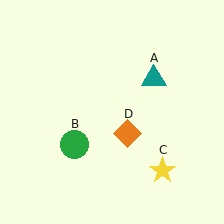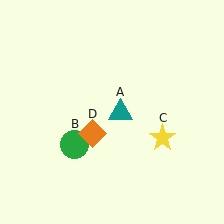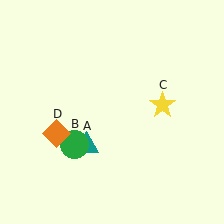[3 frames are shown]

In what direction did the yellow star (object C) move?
The yellow star (object C) moved up.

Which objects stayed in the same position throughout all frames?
Green circle (object B) remained stationary.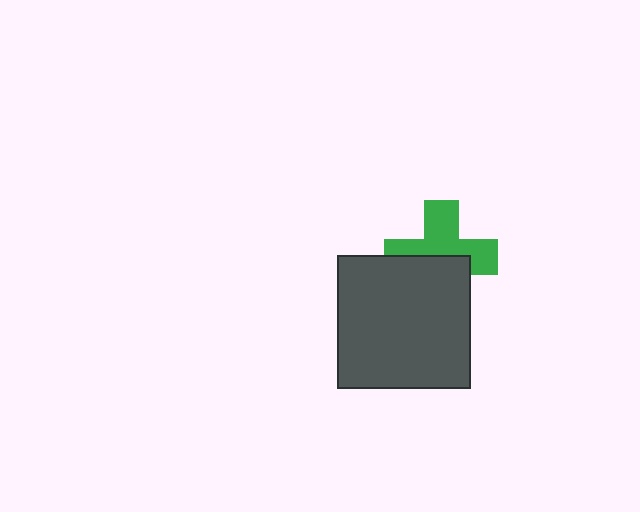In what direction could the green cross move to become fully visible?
The green cross could move up. That would shift it out from behind the dark gray square entirely.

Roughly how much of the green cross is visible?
About half of it is visible (roughly 55%).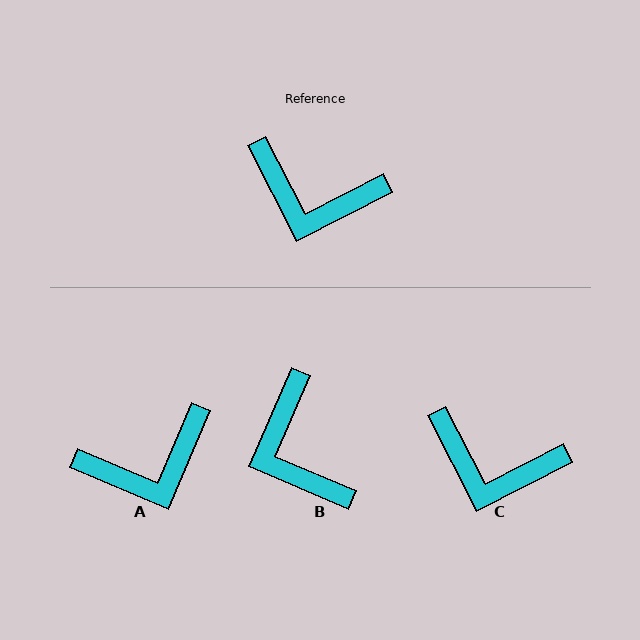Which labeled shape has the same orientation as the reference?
C.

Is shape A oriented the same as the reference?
No, it is off by about 40 degrees.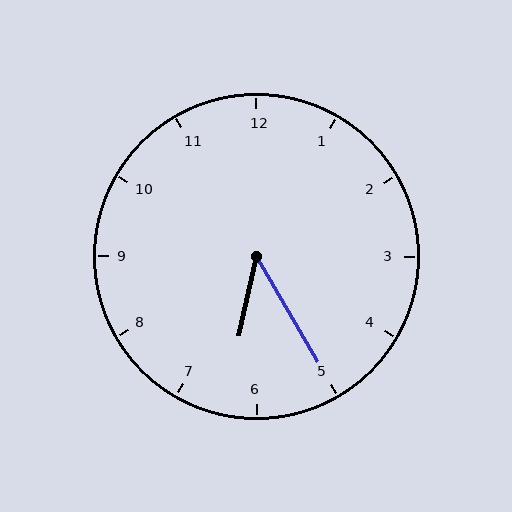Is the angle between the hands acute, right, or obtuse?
It is acute.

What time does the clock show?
6:25.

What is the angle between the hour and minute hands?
Approximately 42 degrees.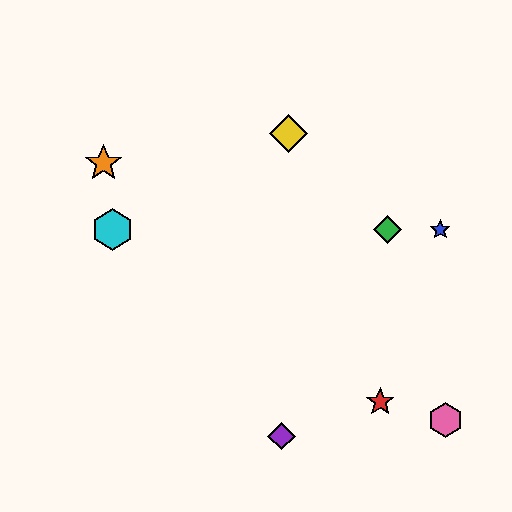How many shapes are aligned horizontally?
3 shapes (the blue star, the green diamond, the cyan hexagon) are aligned horizontally.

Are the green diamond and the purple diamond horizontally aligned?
No, the green diamond is at y≈230 and the purple diamond is at y≈436.